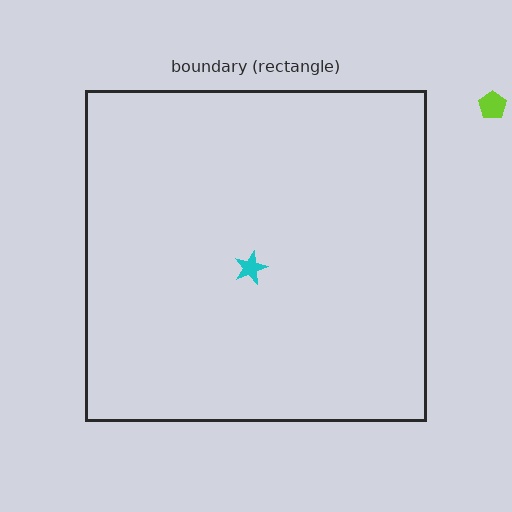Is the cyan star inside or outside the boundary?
Inside.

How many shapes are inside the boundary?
1 inside, 1 outside.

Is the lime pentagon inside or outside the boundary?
Outside.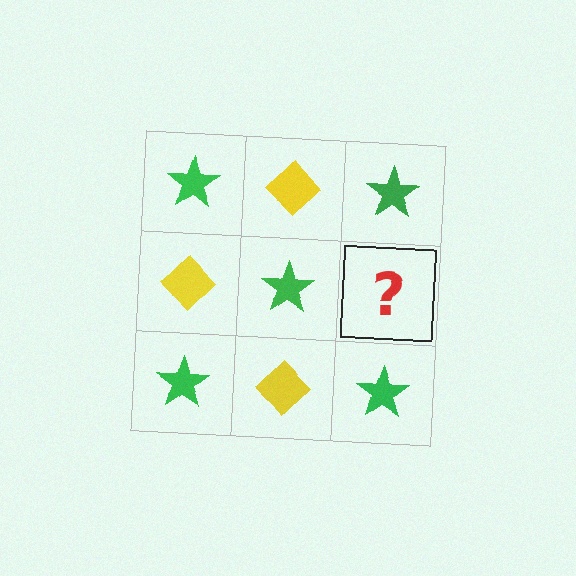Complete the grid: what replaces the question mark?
The question mark should be replaced with a yellow diamond.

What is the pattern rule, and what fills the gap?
The rule is that it alternates green star and yellow diamond in a checkerboard pattern. The gap should be filled with a yellow diamond.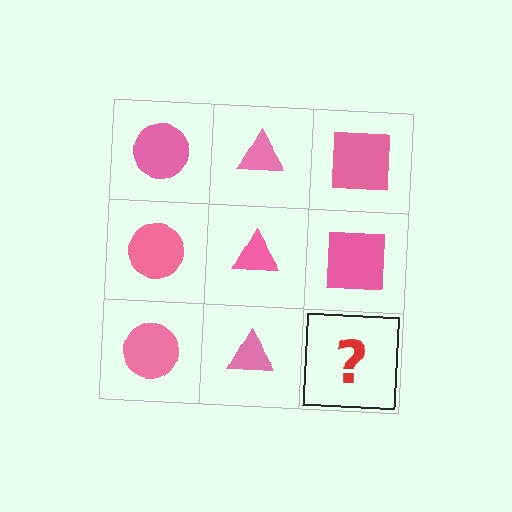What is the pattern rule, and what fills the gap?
The rule is that each column has a consistent shape. The gap should be filled with a pink square.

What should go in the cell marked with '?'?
The missing cell should contain a pink square.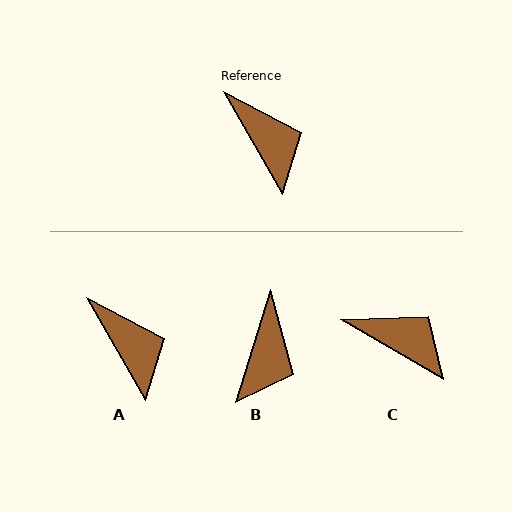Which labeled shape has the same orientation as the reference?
A.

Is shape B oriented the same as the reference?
No, it is off by about 47 degrees.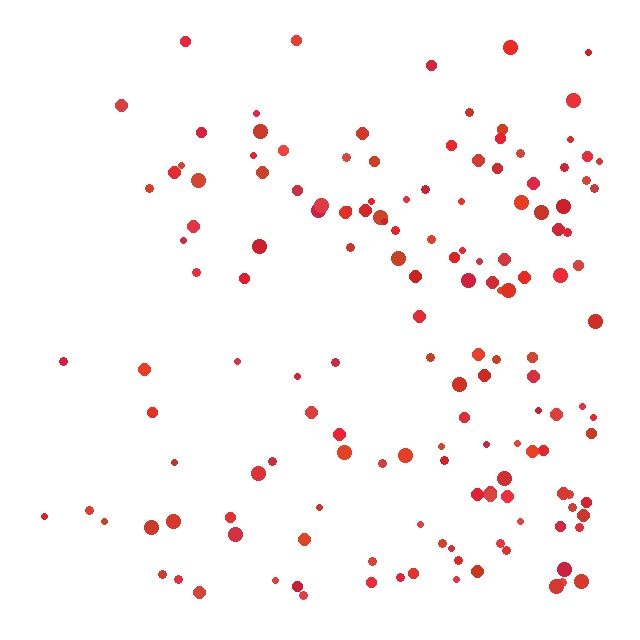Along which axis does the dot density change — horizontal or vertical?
Horizontal.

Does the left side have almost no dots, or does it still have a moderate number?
Still a moderate number, just noticeably fewer than the right.